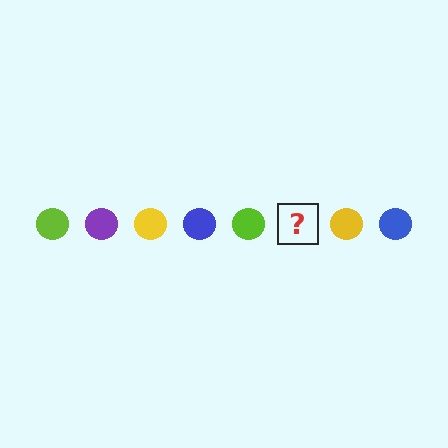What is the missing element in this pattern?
The missing element is a purple circle.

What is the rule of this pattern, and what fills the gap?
The rule is that the pattern cycles through lime, purple, yellow, blue circles. The gap should be filled with a purple circle.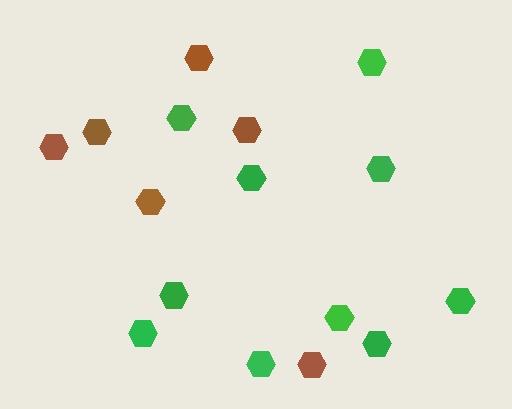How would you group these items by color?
There are 2 groups: one group of green hexagons (10) and one group of brown hexagons (6).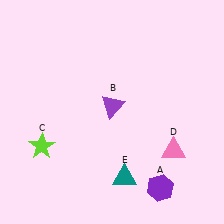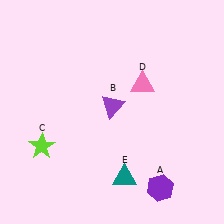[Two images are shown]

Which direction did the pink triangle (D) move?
The pink triangle (D) moved up.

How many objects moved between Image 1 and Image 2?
1 object moved between the two images.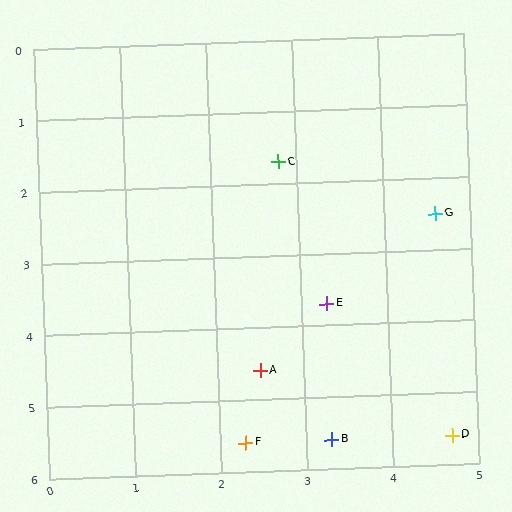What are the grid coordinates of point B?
Point B is at approximately (3.3, 5.6).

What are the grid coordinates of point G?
Point G is at approximately (4.6, 2.5).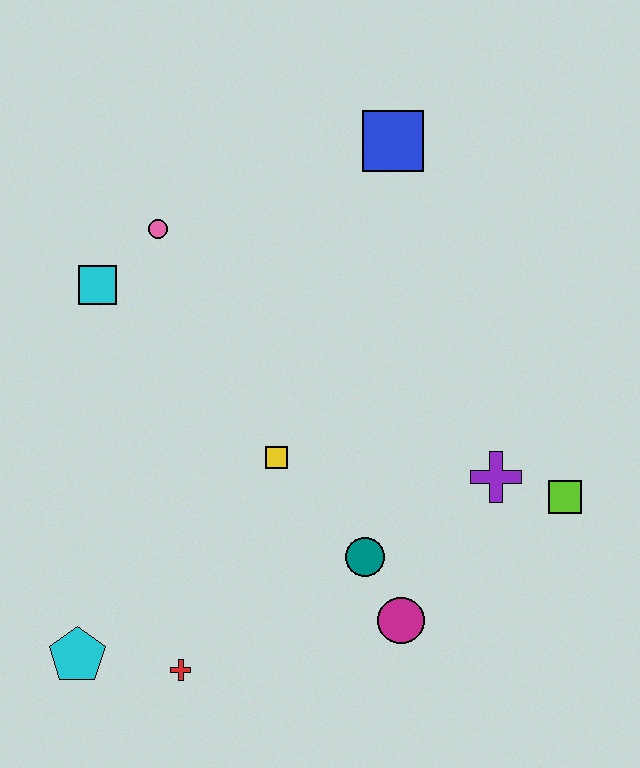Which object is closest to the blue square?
The pink circle is closest to the blue square.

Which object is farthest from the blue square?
The cyan pentagon is farthest from the blue square.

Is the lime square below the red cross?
No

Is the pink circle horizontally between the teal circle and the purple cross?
No